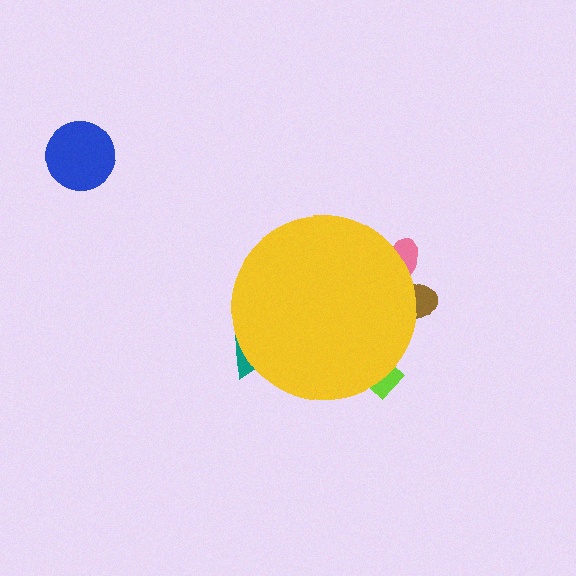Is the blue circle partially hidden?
No, the blue circle is fully visible.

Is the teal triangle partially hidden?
Yes, the teal triangle is partially hidden behind the yellow circle.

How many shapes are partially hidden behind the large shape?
4 shapes are partially hidden.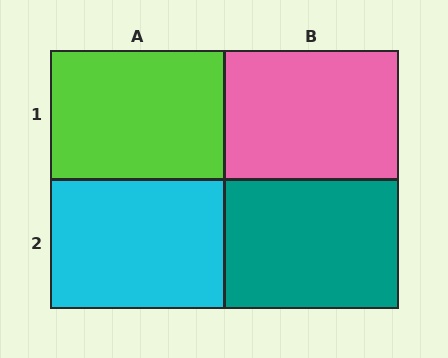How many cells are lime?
1 cell is lime.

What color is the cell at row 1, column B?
Pink.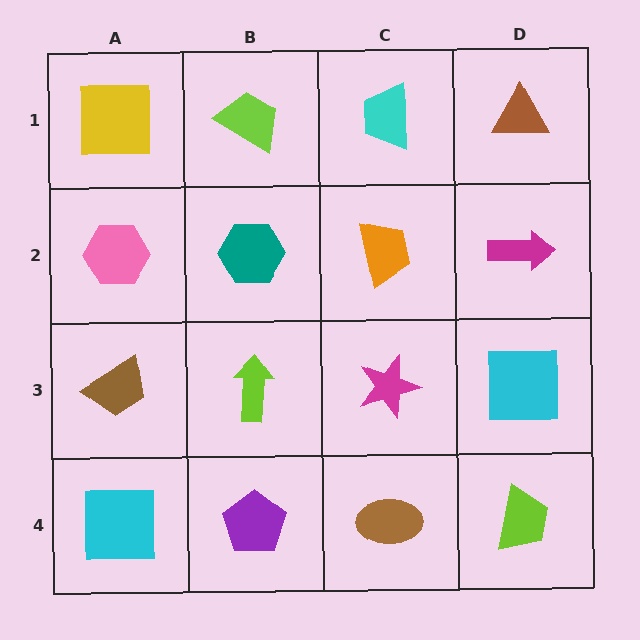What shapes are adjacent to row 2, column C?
A cyan trapezoid (row 1, column C), a magenta star (row 3, column C), a teal hexagon (row 2, column B), a magenta arrow (row 2, column D).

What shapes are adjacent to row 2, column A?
A yellow square (row 1, column A), a brown trapezoid (row 3, column A), a teal hexagon (row 2, column B).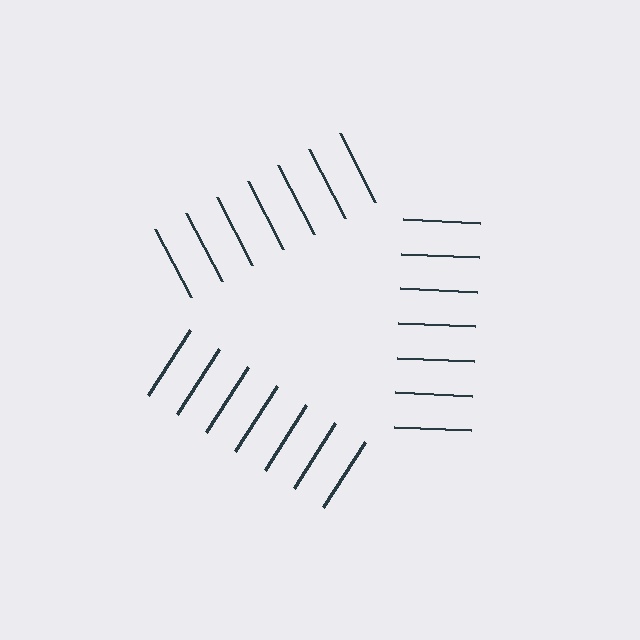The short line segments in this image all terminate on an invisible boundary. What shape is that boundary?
An illusory triangle — the line segments terminate on its edges but no continuous stroke is drawn.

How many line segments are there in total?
21 — 7 along each of the 3 edges.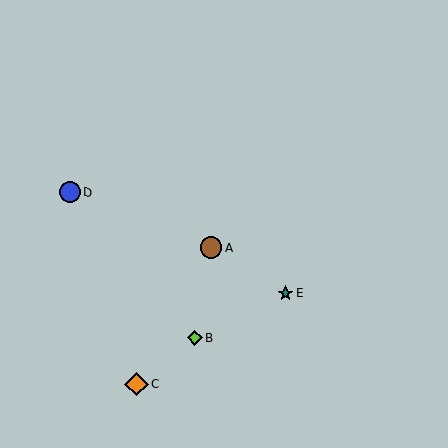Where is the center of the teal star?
The center of the teal star is at (285, 294).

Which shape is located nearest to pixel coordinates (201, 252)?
The brown circle (labeled A) at (211, 248) is nearest to that location.